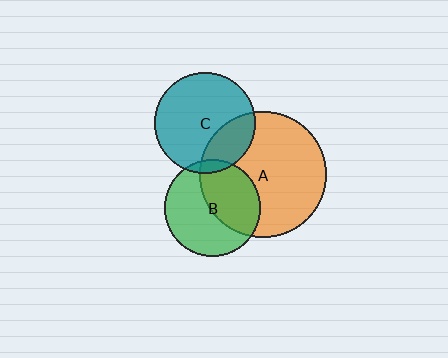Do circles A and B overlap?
Yes.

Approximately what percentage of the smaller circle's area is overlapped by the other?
Approximately 45%.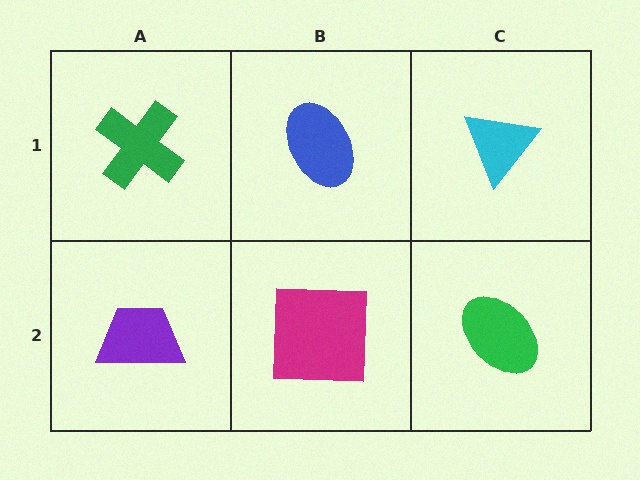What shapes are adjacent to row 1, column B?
A magenta square (row 2, column B), a green cross (row 1, column A), a cyan triangle (row 1, column C).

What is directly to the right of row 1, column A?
A blue ellipse.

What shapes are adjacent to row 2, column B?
A blue ellipse (row 1, column B), a purple trapezoid (row 2, column A), a green ellipse (row 2, column C).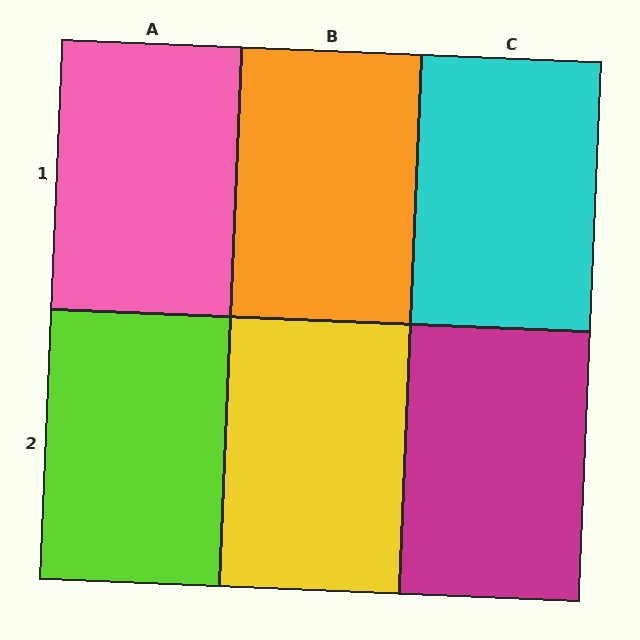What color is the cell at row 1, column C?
Cyan.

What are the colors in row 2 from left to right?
Lime, yellow, magenta.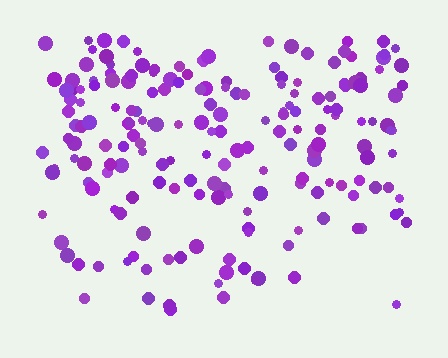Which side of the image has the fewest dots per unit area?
The bottom.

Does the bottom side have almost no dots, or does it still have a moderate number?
Still a moderate number, just noticeably fewer than the top.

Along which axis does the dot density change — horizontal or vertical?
Vertical.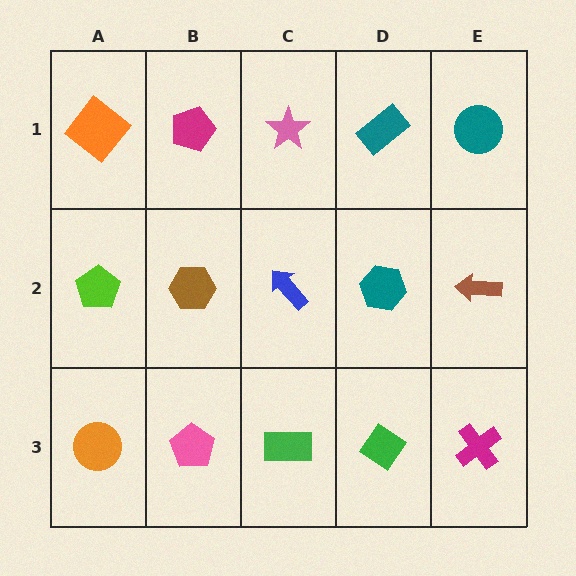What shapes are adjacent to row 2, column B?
A magenta pentagon (row 1, column B), a pink pentagon (row 3, column B), a lime pentagon (row 2, column A), a blue arrow (row 2, column C).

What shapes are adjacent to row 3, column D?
A teal hexagon (row 2, column D), a green rectangle (row 3, column C), a magenta cross (row 3, column E).